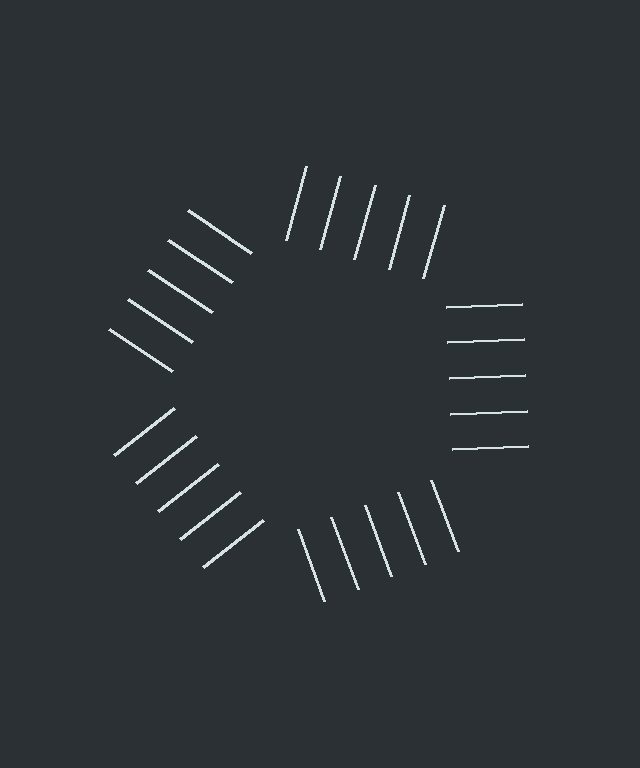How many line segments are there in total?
25 — 5 along each of the 5 edges.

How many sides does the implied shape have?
5 sides — the line-ends trace a pentagon.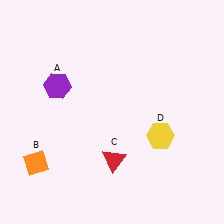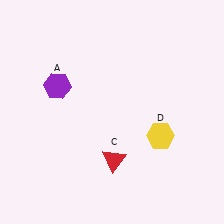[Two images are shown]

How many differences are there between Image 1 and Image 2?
There is 1 difference between the two images.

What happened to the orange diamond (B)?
The orange diamond (B) was removed in Image 2. It was in the bottom-left area of Image 1.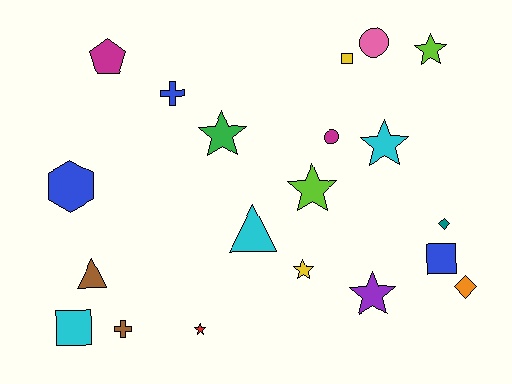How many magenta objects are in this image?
There are 2 magenta objects.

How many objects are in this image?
There are 20 objects.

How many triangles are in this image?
There are 2 triangles.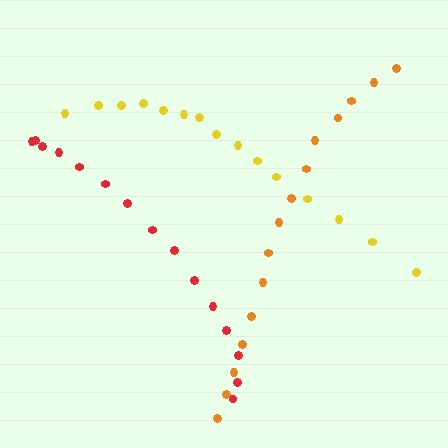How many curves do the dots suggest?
There are 3 distinct paths.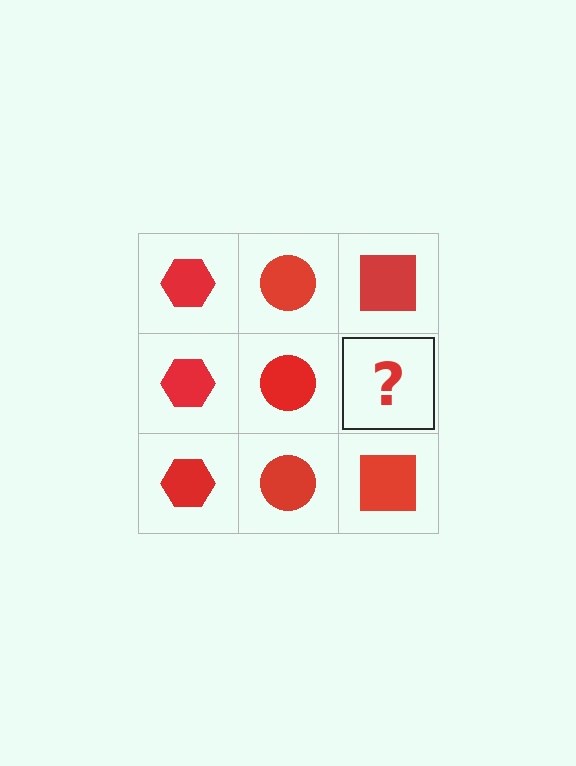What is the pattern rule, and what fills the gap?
The rule is that each column has a consistent shape. The gap should be filled with a red square.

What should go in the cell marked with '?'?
The missing cell should contain a red square.